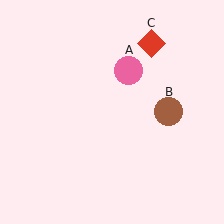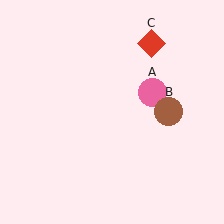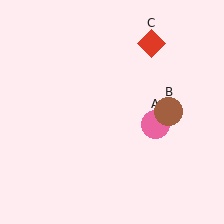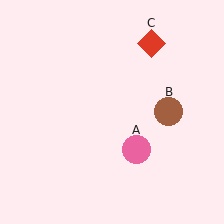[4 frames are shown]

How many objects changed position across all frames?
1 object changed position: pink circle (object A).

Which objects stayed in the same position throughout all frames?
Brown circle (object B) and red diamond (object C) remained stationary.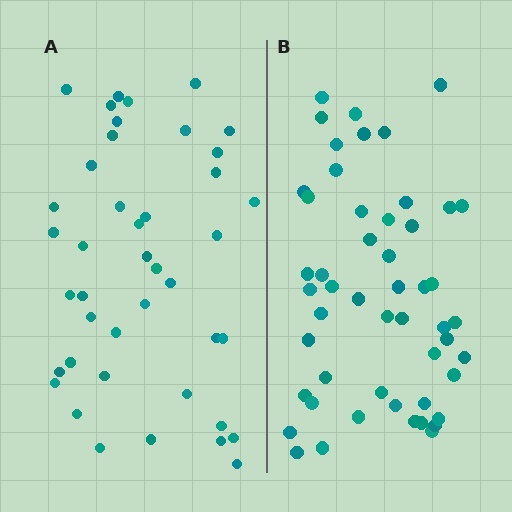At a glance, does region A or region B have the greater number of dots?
Region B (the right region) has more dots.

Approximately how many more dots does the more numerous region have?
Region B has roughly 8 or so more dots than region A.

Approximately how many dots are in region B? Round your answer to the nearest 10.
About 50 dots. (The exact count is 51, which rounds to 50.)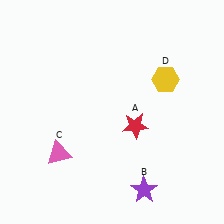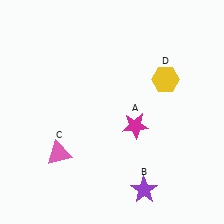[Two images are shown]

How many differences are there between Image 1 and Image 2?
There is 1 difference between the two images.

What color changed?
The star (A) changed from red in Image 1 to magenta in Image 2.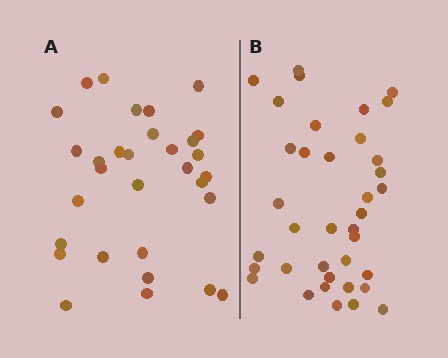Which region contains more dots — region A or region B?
Region B (the right region) has more dots.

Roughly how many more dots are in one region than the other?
Region B has about 6 more dots than region A.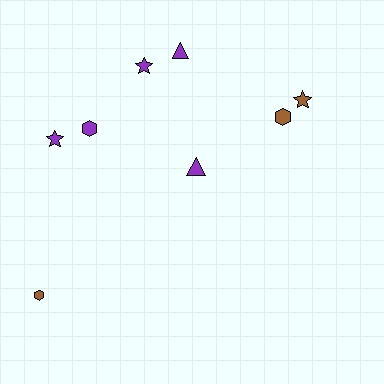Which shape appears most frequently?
Hexagon, with 3 objects.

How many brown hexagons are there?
There are 2 brown hexagons.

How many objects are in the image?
There are 8 objects.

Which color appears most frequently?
Purple, with 5 objects.